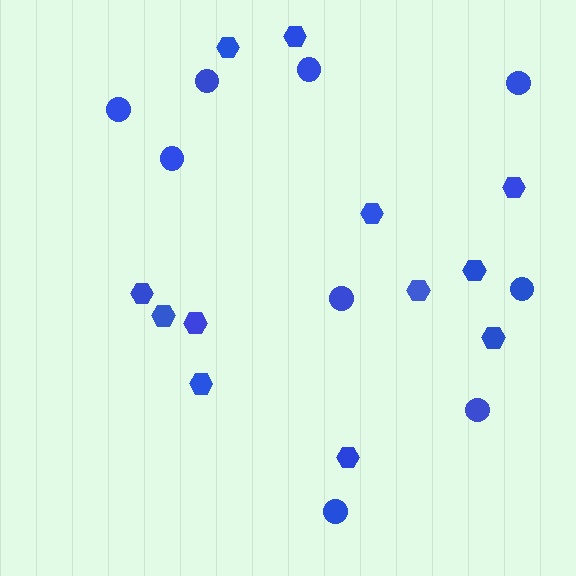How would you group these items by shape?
There are 2 groups: one group of hexagons (12) and one group of circles (9).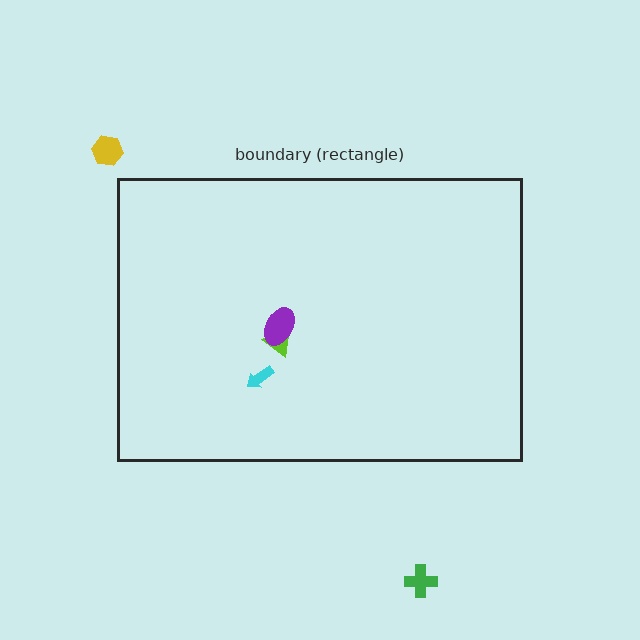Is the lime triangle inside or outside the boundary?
Inside.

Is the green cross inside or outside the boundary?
Outside.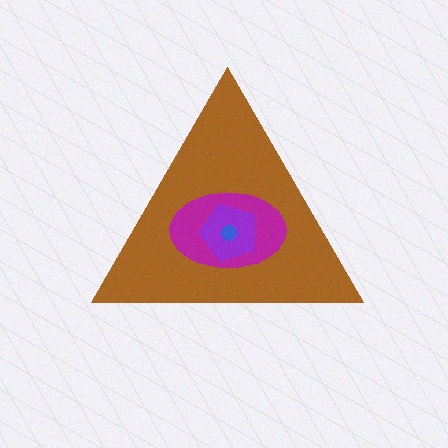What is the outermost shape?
The brown triangle.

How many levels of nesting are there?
4.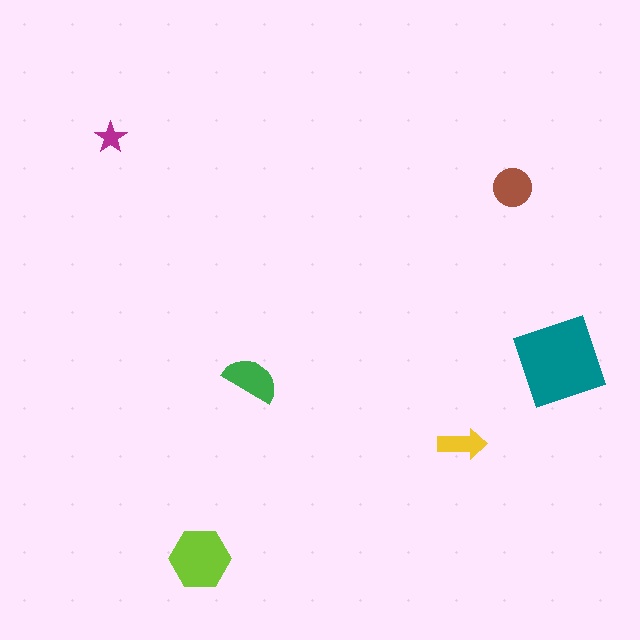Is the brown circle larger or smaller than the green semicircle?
Smaller.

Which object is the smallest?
The magenta star.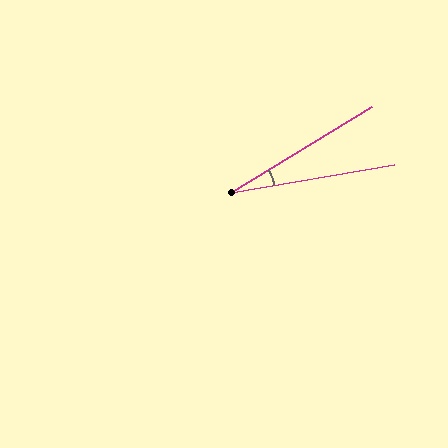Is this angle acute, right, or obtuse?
It is acute.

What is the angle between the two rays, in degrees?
Approximately 22 degrees.